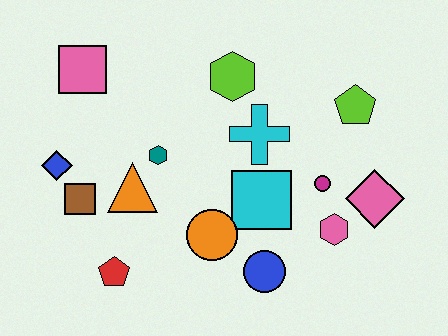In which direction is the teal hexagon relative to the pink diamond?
The teal hexagon is to the left of the pink diamond.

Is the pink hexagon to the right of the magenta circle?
Yes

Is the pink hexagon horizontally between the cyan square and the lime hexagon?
No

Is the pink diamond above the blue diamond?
No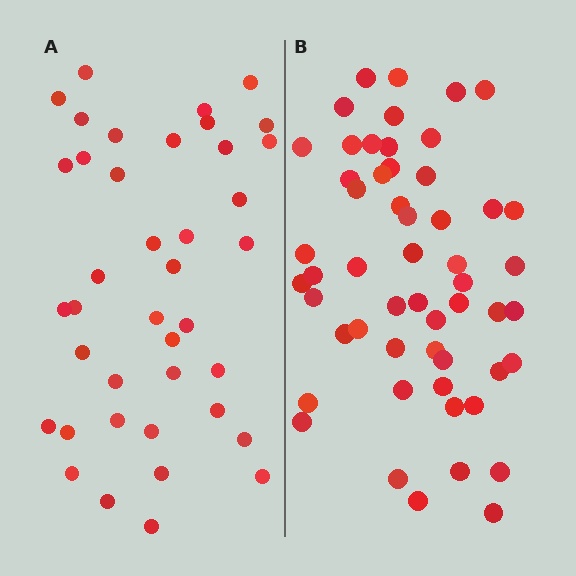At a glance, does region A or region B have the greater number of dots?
Region B (the right region) has more dots.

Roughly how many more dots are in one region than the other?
Region B has approximately 15 more dots than region A.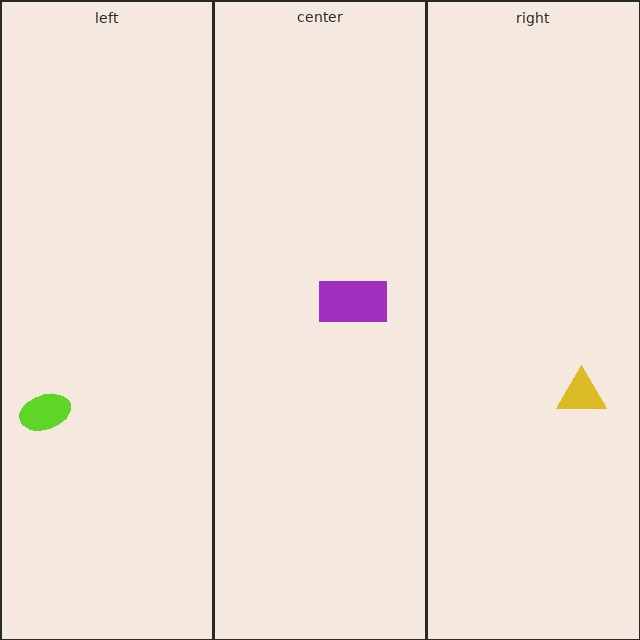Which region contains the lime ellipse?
The left region.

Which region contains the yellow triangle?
The right region.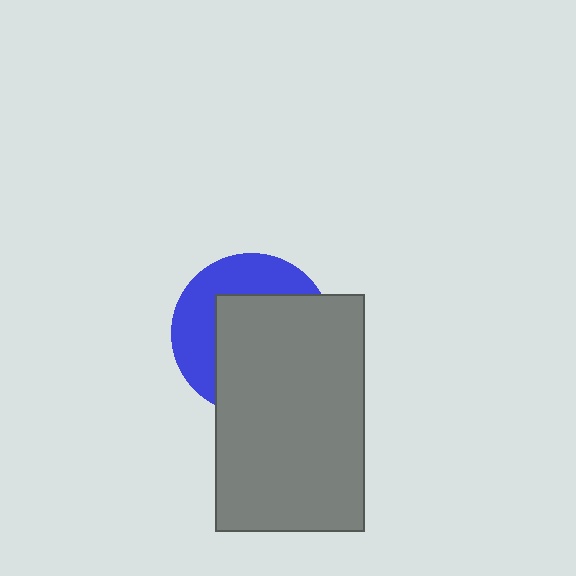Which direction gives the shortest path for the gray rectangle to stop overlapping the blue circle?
Moving toward the lower-right gives the shortest separation.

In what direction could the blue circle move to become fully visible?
The blue circle could move toward the upper-left. That would shift it out from behind the gray rectangle entirely.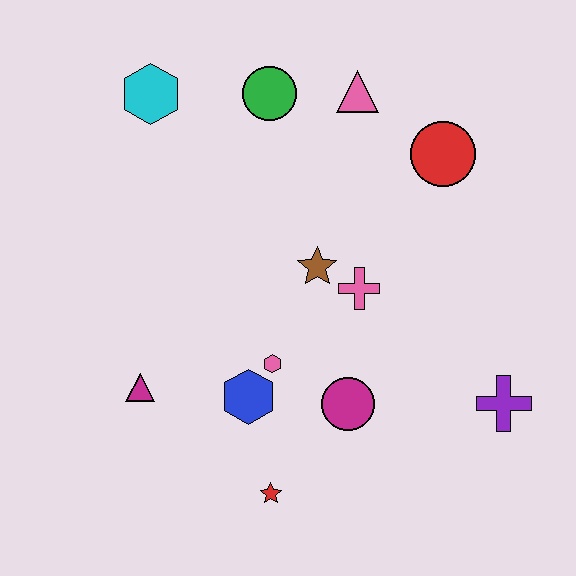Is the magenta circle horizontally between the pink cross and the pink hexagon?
Yes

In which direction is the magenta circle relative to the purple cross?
The magenta circle is to the left of the purple cross.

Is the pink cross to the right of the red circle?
No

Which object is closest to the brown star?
The pink cross is closest to the brown star.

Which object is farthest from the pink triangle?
The red star is farthest from the pink triangle.